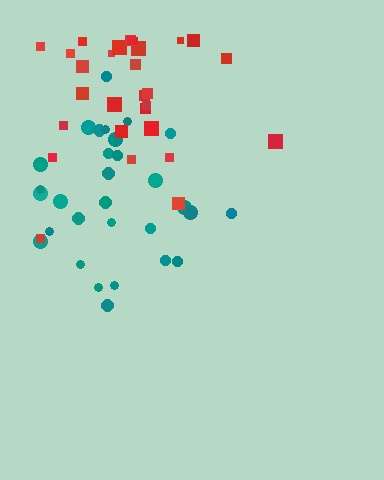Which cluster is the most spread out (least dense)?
Red.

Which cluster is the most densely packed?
Teal.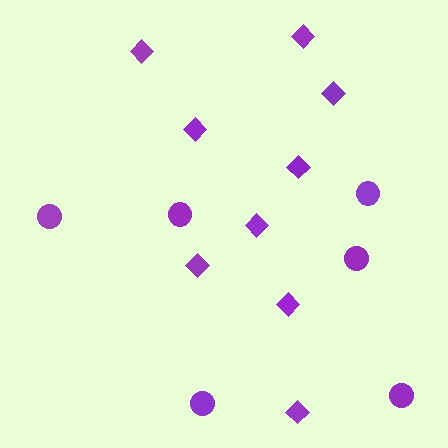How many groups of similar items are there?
There are 2 groups: one group of circles (6) and one group of diamonds (9).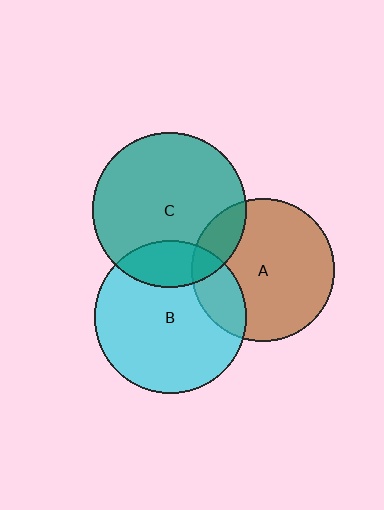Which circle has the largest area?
Circle C (teal).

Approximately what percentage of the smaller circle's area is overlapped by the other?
Approximately 15%.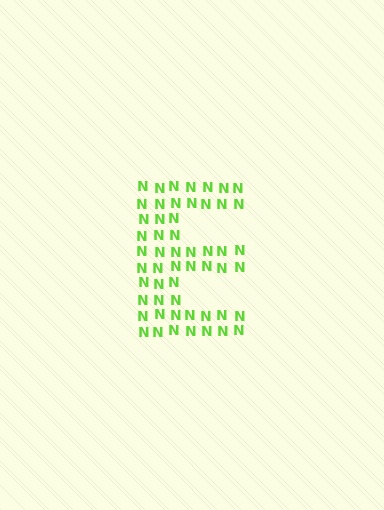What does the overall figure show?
The overall figure shows the letter E.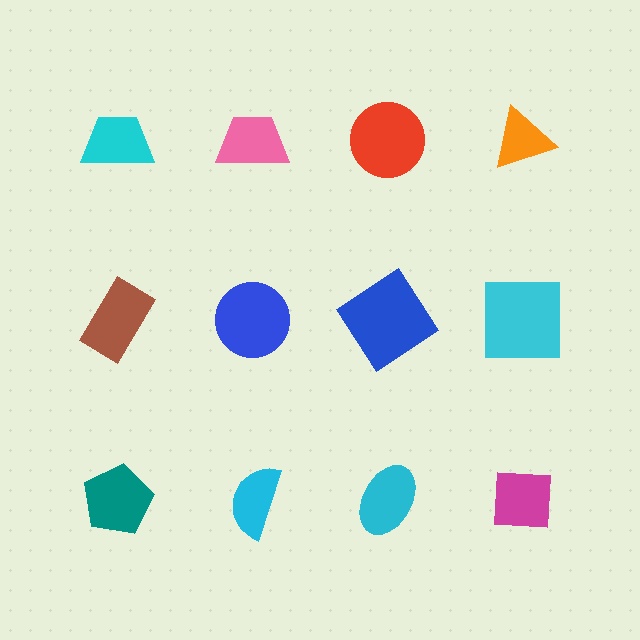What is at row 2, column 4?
A cyan square.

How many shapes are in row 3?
4 shapes.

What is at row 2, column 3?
A blue diamond.